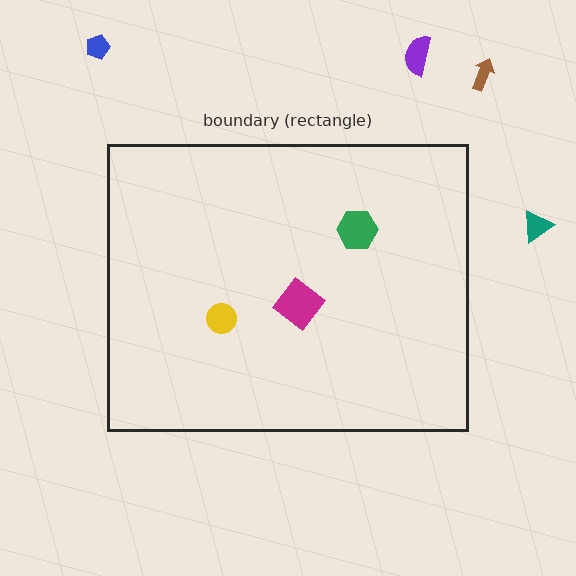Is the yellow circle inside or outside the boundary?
Inside.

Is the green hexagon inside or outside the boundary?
Inside.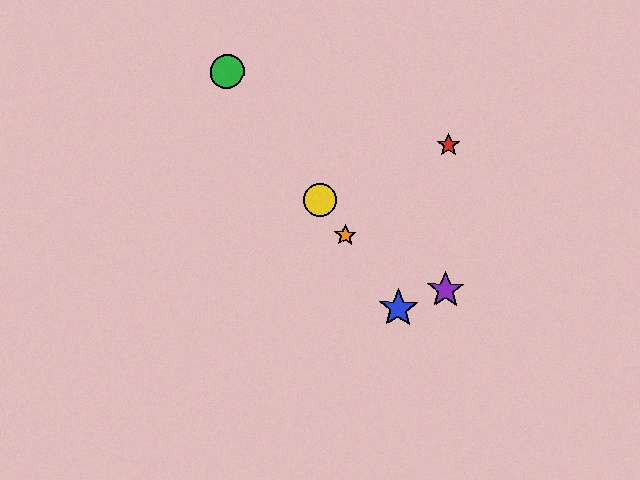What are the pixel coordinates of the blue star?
The blue star is at (398, 308).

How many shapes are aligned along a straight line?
4 shapes (the blue star, the green circle, the yellow circle, the orange star) are aligned along a straight line.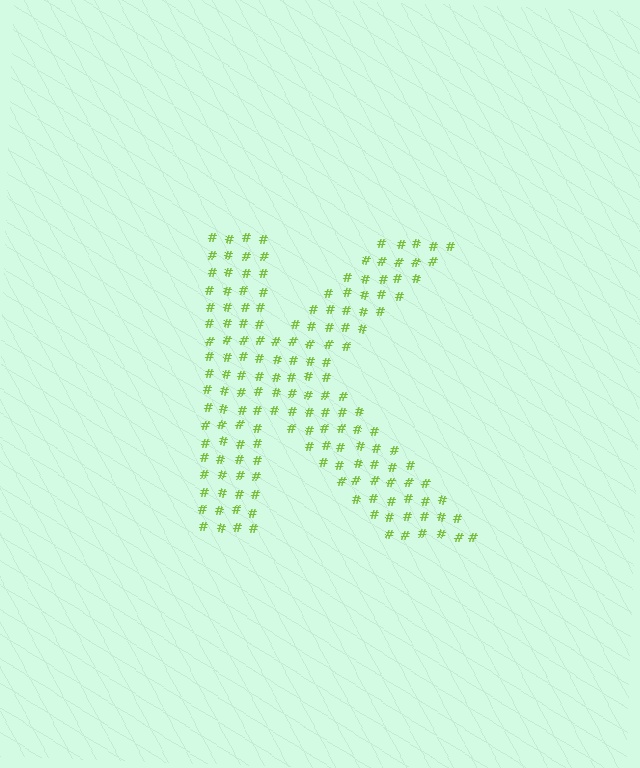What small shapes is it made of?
It is made of small hash symbols.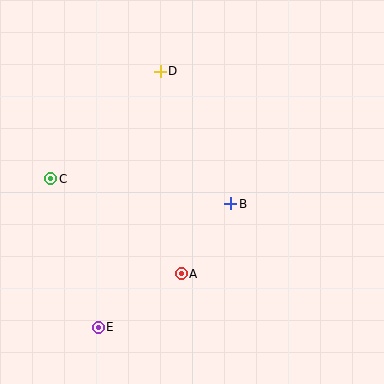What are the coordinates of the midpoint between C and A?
The midpoint between C and A is at (116, 226).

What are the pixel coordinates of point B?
Point B is at (231, 204).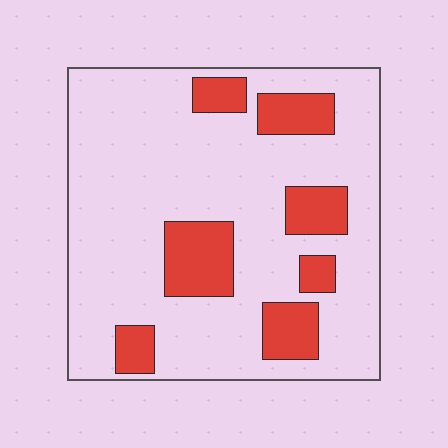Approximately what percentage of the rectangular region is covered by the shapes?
Approximately 20%.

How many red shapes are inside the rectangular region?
7.